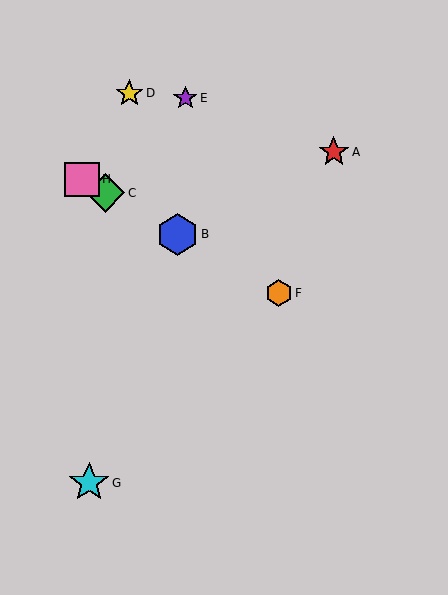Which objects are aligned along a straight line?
Objects B, C, F, H are aligned along a straight line.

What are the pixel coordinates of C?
Object C is at (105, 193).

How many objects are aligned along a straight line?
4 objects (B, C, F, H) are aligned along a straight line.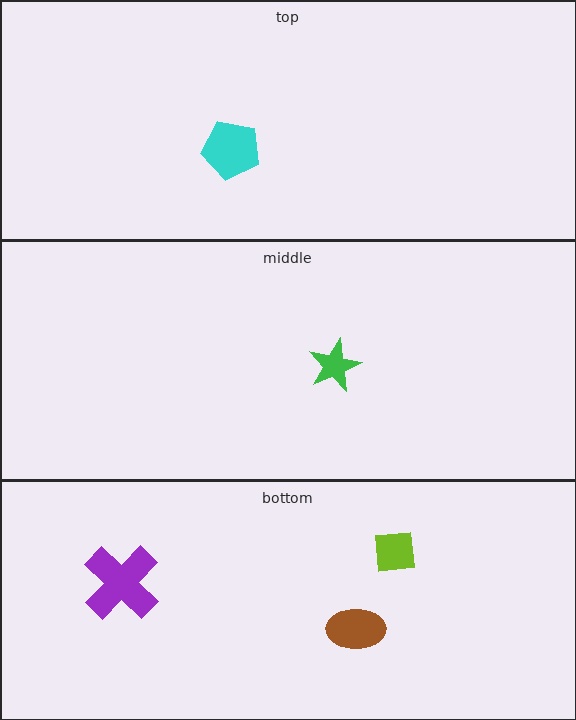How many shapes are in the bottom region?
3.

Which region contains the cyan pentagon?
The top region.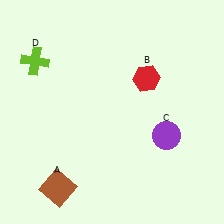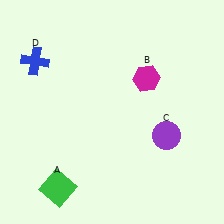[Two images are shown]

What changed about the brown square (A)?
In Image 1, A is brown. In Image 2, it changed to green.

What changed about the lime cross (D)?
In Image 1, D is lime. In Image 2, it changed to blue.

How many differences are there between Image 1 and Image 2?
There are 3 differences between the two images.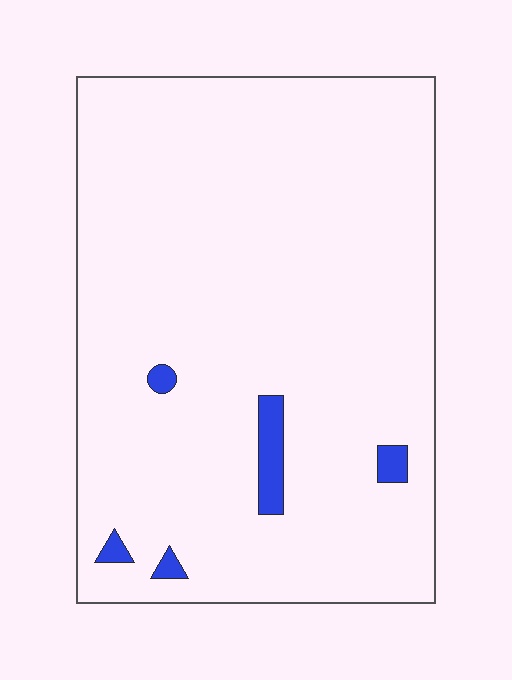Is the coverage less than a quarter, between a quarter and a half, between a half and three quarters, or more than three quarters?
Less than a quarter.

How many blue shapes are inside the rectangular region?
5.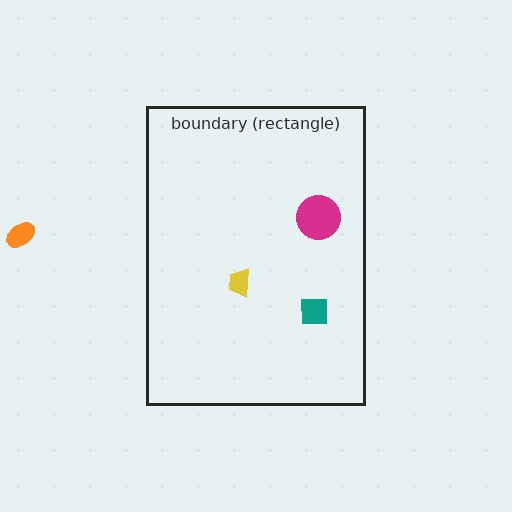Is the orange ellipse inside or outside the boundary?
Outside.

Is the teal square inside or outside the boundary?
Inside.